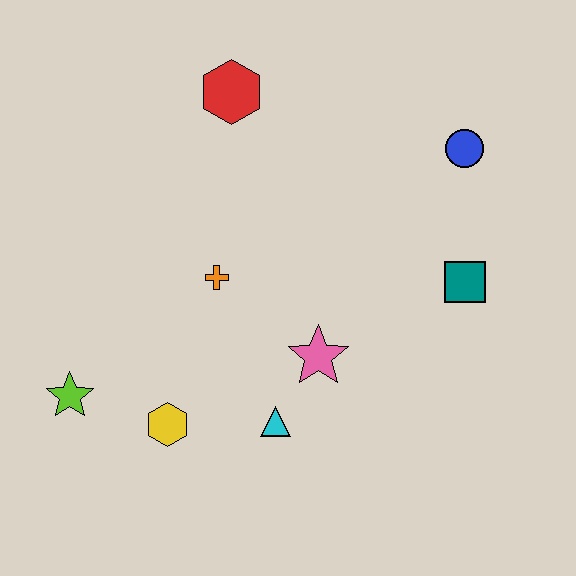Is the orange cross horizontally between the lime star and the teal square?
Yes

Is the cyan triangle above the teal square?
No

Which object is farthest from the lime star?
The blue circle is farthest from the lime star.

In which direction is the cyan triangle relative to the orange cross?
The cyan triangle is below the orange cross.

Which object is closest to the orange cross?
The pink star is closest to the orange cross.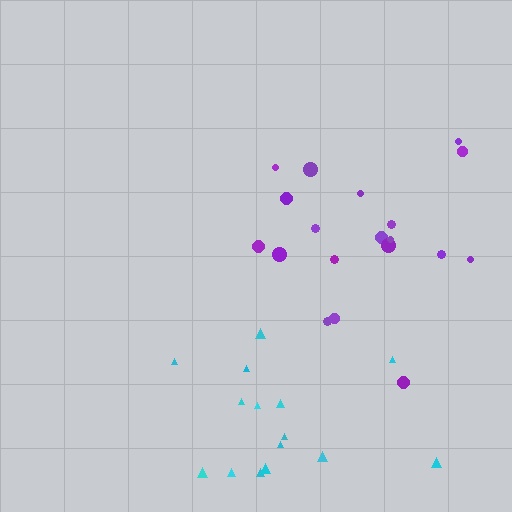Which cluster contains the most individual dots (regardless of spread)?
Purple (19).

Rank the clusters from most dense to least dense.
purple, cyan.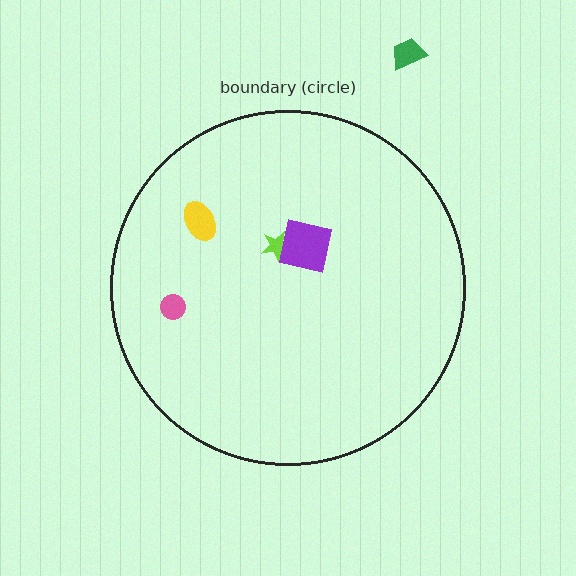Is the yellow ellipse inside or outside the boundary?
Inside.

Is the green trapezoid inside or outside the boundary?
Outside.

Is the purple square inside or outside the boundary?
Inside.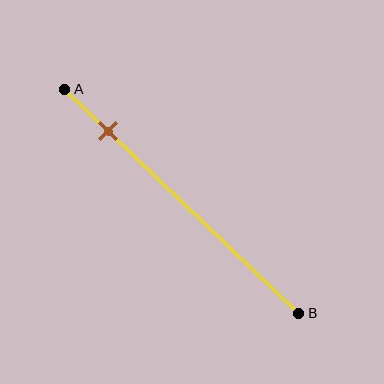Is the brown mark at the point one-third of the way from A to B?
No, the mark is at about 20% from A, not at the 33% one-third point.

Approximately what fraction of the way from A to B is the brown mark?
The brown mark is approximately 20% of the way from A to B.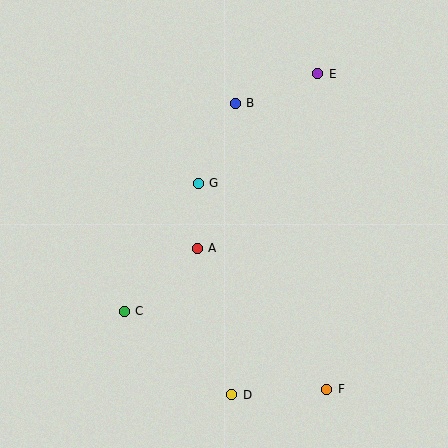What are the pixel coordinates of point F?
Point F is at (327, 389).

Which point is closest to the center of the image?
Point A at (197, 248) is closest to the center.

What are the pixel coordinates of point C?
Point C is at (124, 311).